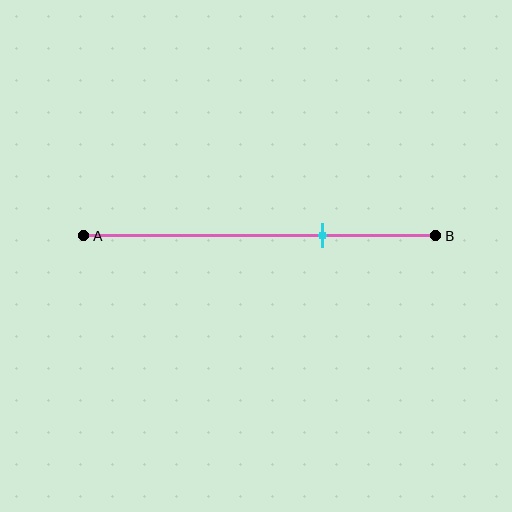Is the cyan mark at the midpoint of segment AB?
No, the mark is at about 70% from A, not at the 50% midpoint.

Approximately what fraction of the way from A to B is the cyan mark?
The cyan mark is approximately 70% of the way from A to B.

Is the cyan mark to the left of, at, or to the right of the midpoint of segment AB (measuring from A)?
The cyan mark is to the right of the midpoint of segment AB.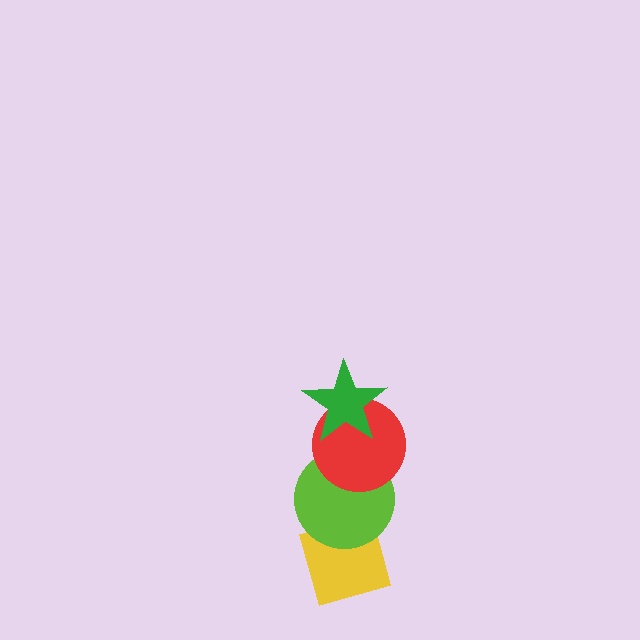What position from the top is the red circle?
The red circle is 2nd from the top.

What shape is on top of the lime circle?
The red circle is on top of the lime circle.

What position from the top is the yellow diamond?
The yellow diamond is 4th from the top.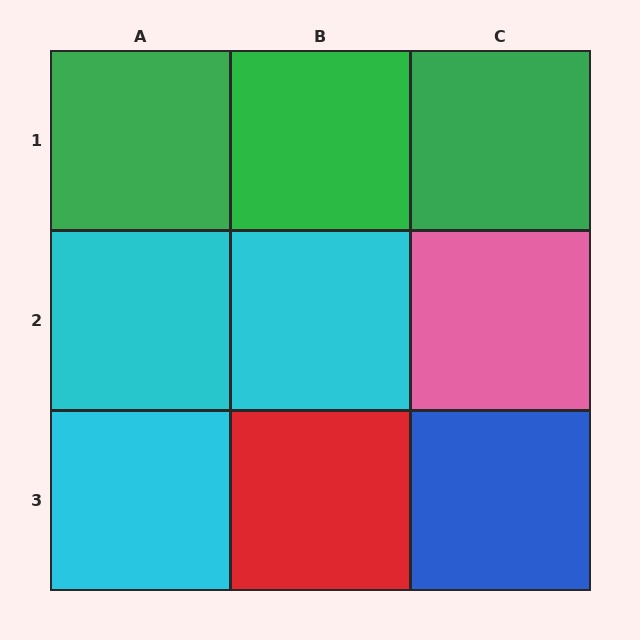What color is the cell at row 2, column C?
Pink.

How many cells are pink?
1 cell is pink.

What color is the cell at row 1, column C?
Green.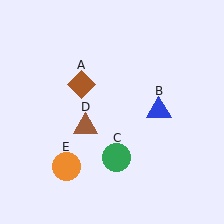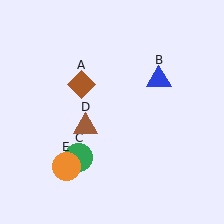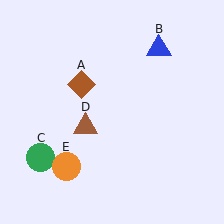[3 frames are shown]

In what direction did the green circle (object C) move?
The green circle (object C) moved left.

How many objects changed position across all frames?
2 objects changed position: blue triangle (object B), green circle (object C).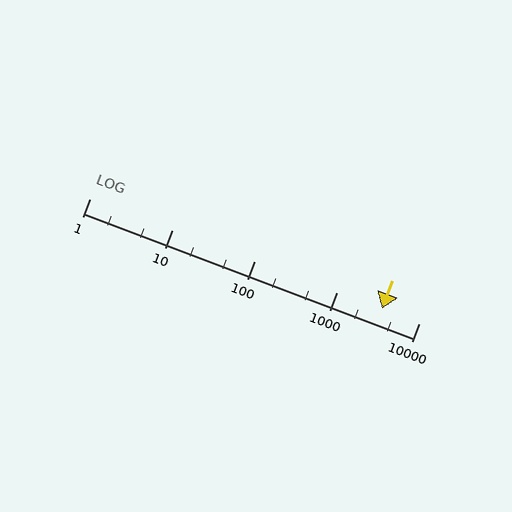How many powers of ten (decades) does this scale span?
The scale spans 4 decades, from 1 to 10000.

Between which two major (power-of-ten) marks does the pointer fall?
The pointer is between 1000 and 10000.